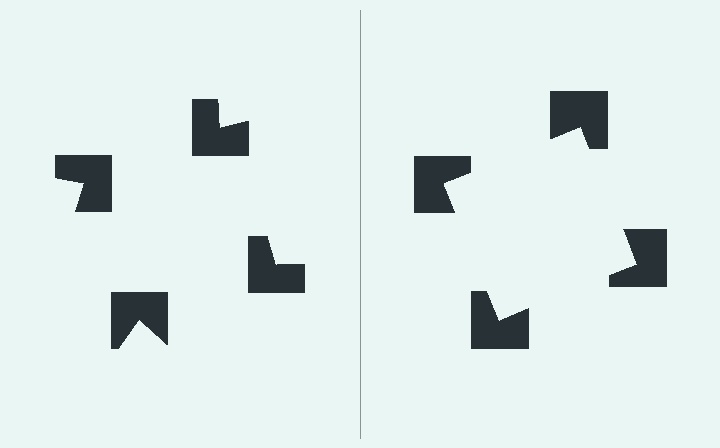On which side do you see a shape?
An illusory square appears on the right side. On the left side the wedge cuts are rotated, so no coherent shape forms.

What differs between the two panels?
The notched squares are positioned identically on both sides; only the wedge orientations differ. On the right they align to a square; on the left they are misaligned.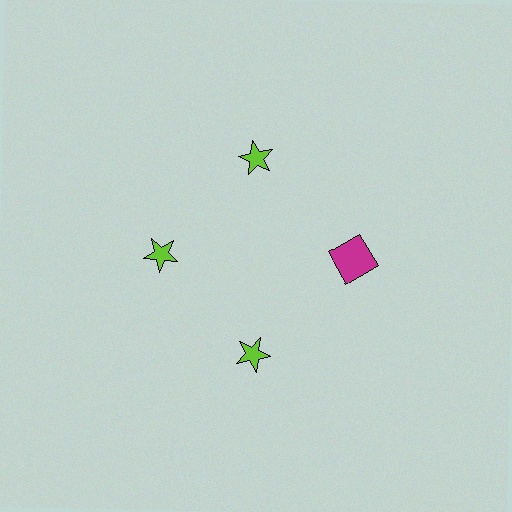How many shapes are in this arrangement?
There are 4 shapes arranged in a ring pattern.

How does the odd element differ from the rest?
It differs in both color (magenta instead of lime) and shape (square instead of star).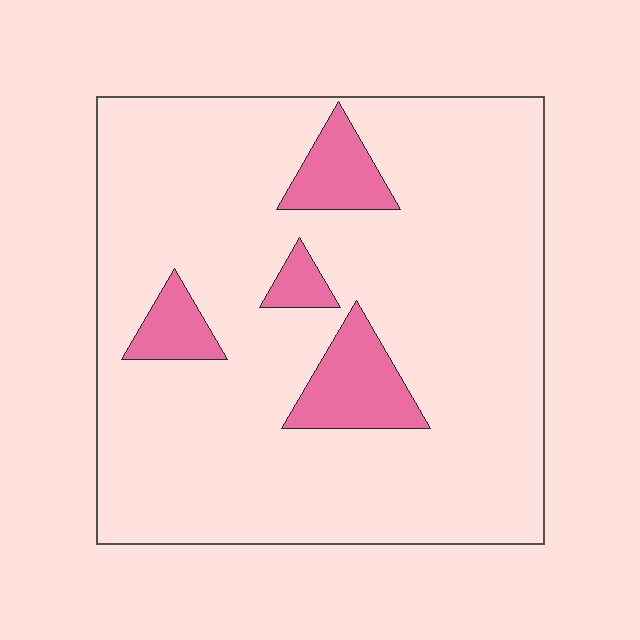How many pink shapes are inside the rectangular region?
4.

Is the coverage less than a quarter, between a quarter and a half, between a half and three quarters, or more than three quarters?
Less than a quarter.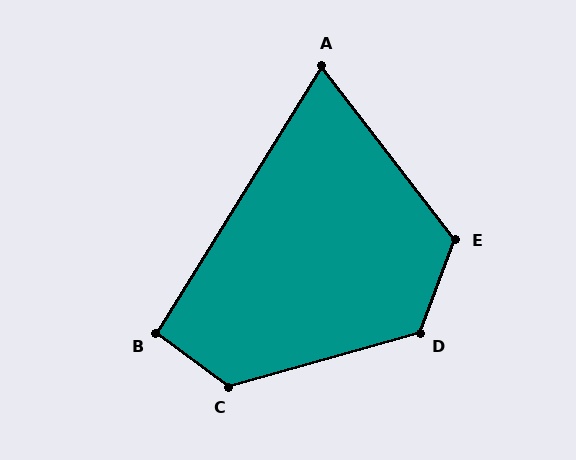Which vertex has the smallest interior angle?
A, at approximately 69 degrees.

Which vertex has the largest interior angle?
C, at approximately 128 degrees.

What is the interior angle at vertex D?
Approximately 126 degrees (obtuse).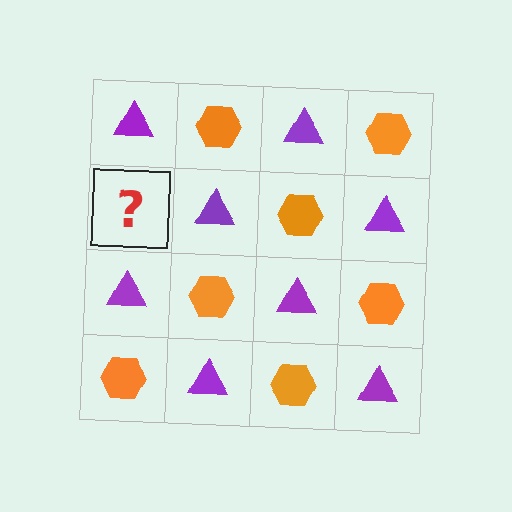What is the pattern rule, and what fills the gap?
The rule is that it alternates purple triangle and orange hexagon in a checkerboard pattern. The gap should be filled with an orange hexagon.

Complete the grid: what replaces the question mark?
The question mark should be replaced with an orange hexagon.